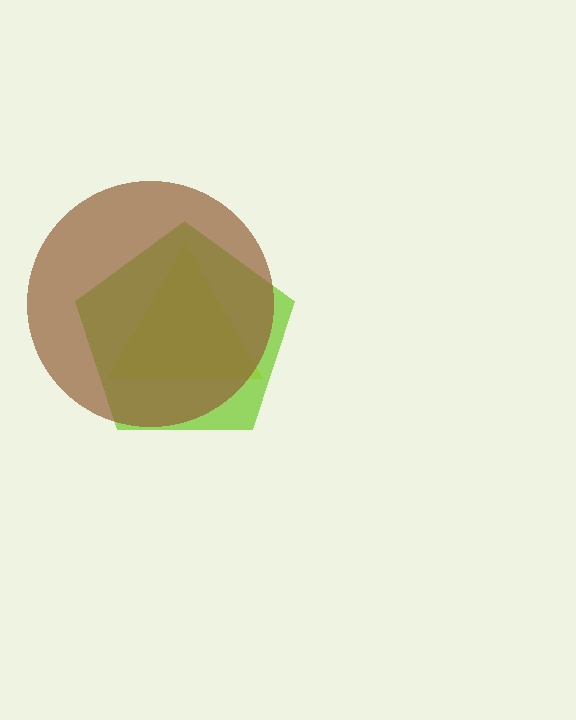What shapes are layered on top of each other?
The layered shapes are: a yellow triangle, a lime pentagon, a brown circle.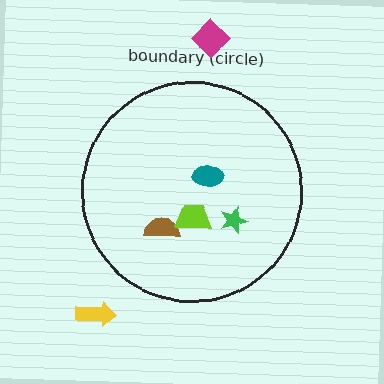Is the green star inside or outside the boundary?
Inside.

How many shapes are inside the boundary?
4 inside, 2 outside.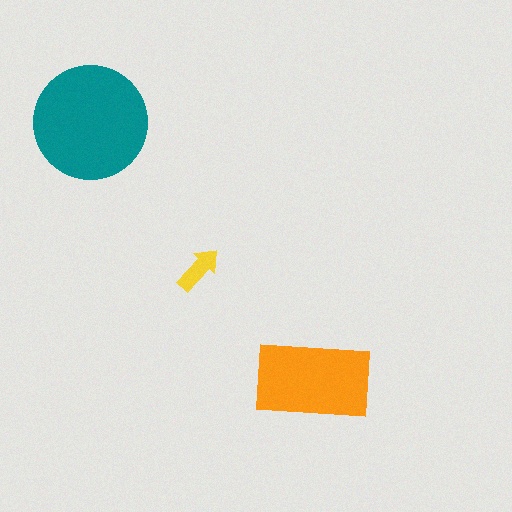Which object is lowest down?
The orange rectangle is bottommost.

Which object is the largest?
The teal circle.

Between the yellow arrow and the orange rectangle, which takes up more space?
The orange rectangle.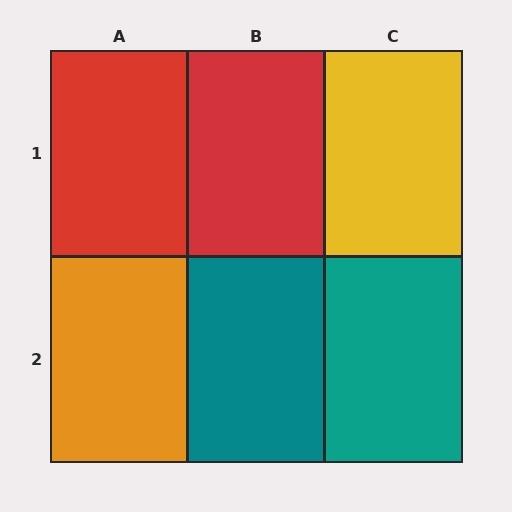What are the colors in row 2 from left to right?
Orange, teal, teal.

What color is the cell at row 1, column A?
Red.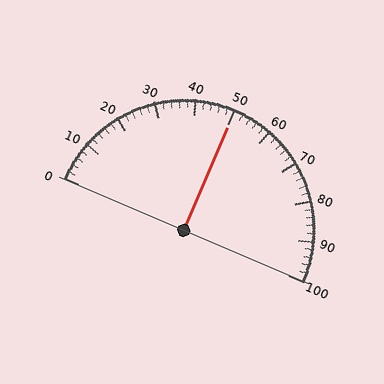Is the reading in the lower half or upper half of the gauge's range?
The reading is in the upper half of the range (0 to 100).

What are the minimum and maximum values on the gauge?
The gauge ranges from 0 to 100.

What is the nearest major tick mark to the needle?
The nearest major tick mark is 50.